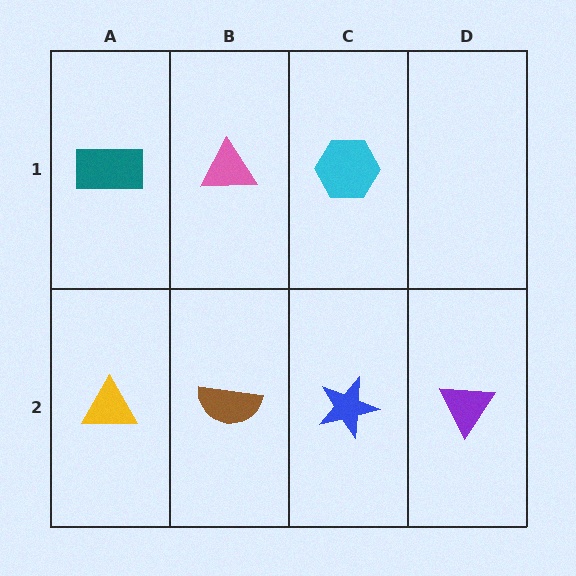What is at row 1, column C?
A cyan hexagon.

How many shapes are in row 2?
4 shapes.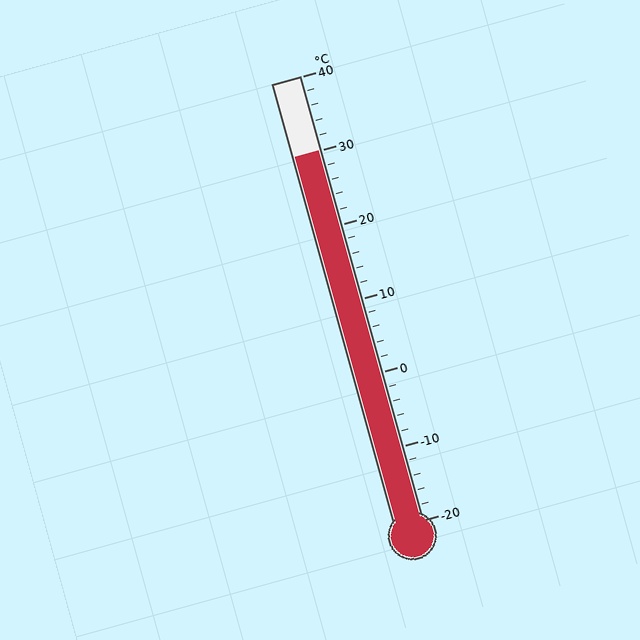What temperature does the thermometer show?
The thermometer shows approximately 30°C.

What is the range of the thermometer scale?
The thermometer scale ranges from -20°C to 40°C.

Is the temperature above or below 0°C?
The temperature is above 0°C.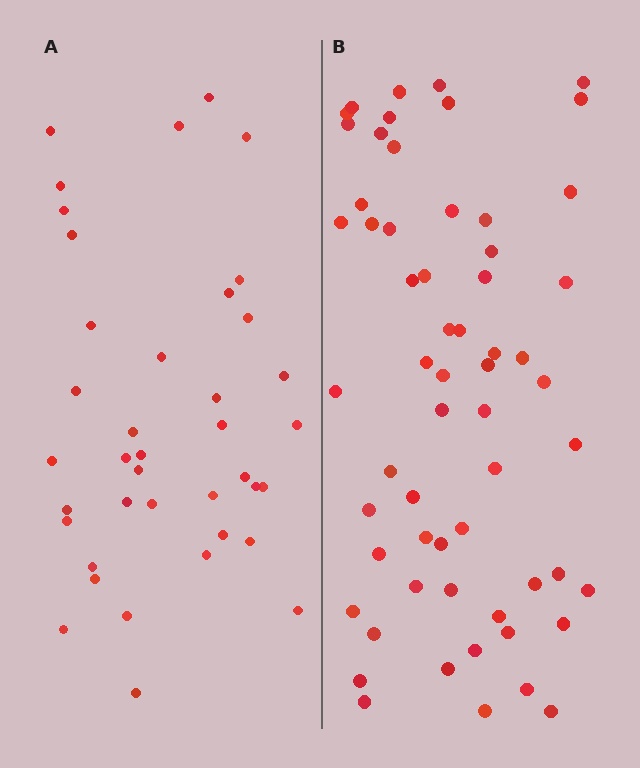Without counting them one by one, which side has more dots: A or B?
Region B (the right region) has more dots.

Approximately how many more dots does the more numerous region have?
Region B has approximately 20 more dots than region A.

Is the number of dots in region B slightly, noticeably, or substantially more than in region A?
Region B has substantially more. The ratio is roughly 1.5 to 1.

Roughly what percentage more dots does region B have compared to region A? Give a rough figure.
About 55% more.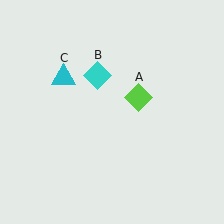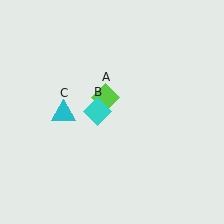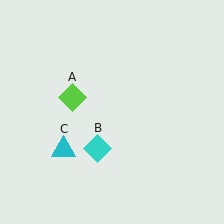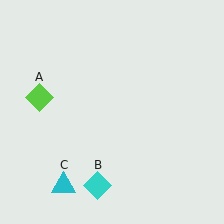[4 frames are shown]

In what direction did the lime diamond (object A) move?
The lime diamond (object A) moved left.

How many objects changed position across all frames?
3 objects changed position: lime diamond (object A), cyan diamond (object B), cyan triangle (object C).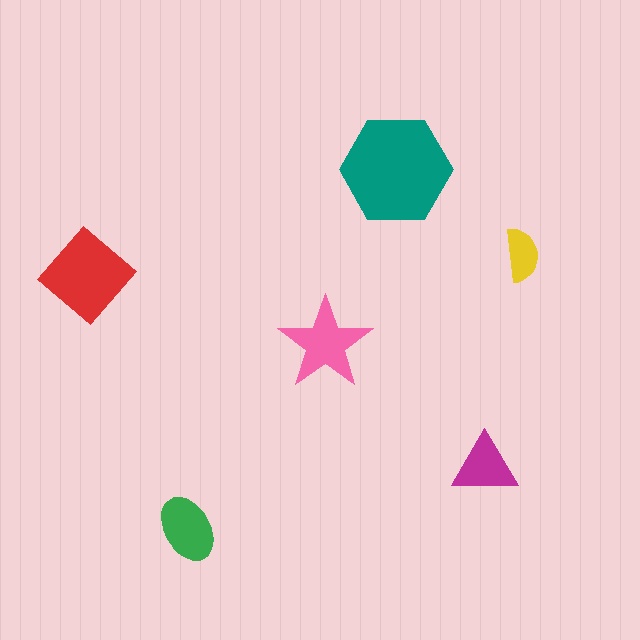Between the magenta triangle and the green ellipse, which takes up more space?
The green ellipse.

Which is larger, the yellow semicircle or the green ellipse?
The green ellipse.